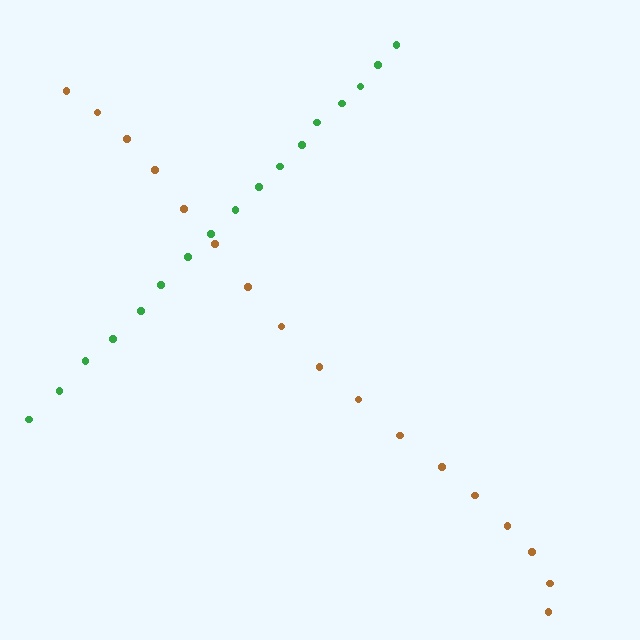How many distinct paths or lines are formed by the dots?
There are 2 distinct paths.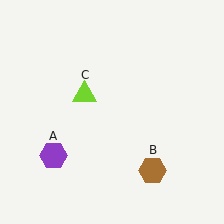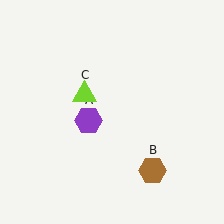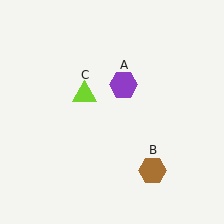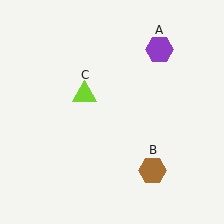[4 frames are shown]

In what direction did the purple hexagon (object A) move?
The purple hexagon (object A) moved up and to the right.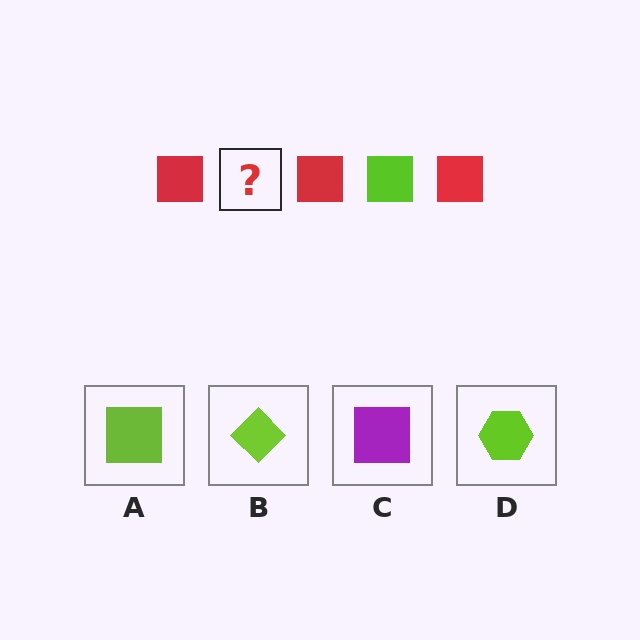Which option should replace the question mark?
Option A.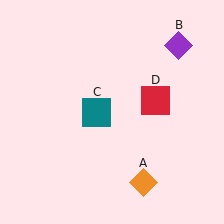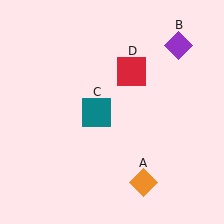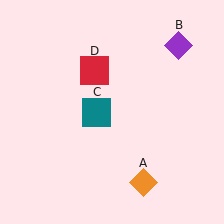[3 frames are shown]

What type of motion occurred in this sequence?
The red square (object D) rotated counterclockwise around the center of the scene.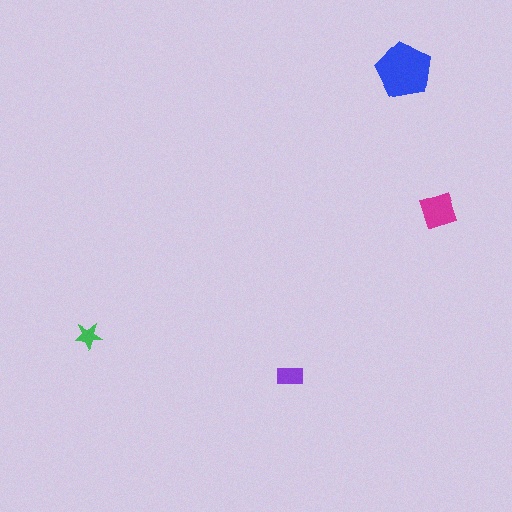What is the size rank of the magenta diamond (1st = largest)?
2nd.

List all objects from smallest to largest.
The green star, the purple rectangle, the magenta diamond, the blue pentagon.